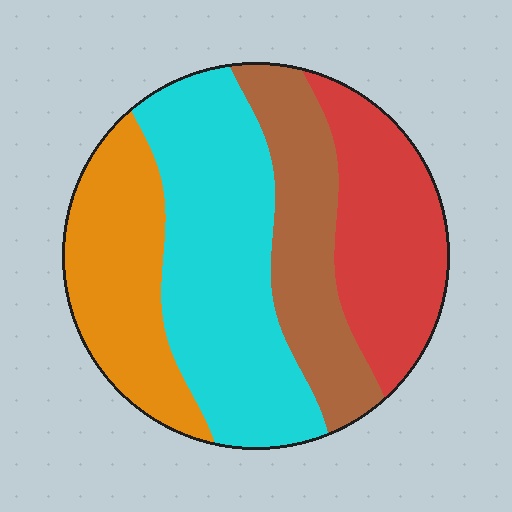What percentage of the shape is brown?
Brown takes up about one fifth (1/5) of the shape.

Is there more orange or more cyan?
Cyan.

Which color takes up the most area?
Cyan, at roughly 35%.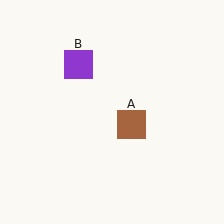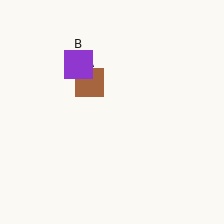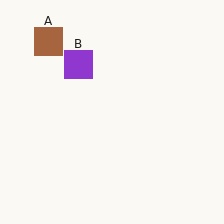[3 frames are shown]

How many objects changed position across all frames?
1 object changed position: brown square (object A).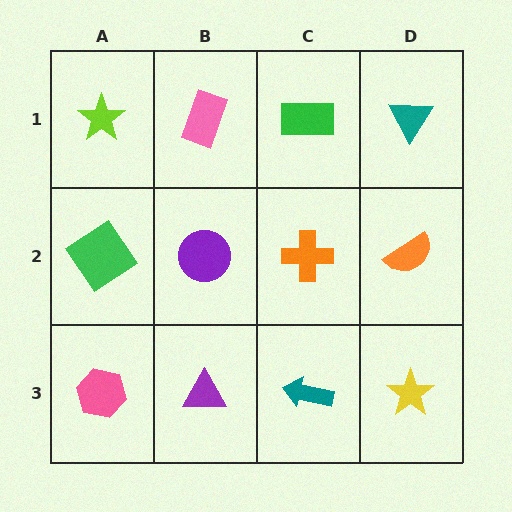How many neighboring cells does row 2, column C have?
4.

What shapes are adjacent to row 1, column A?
A green diamond (row 2, column A), a pink rectangle (row 1, column B).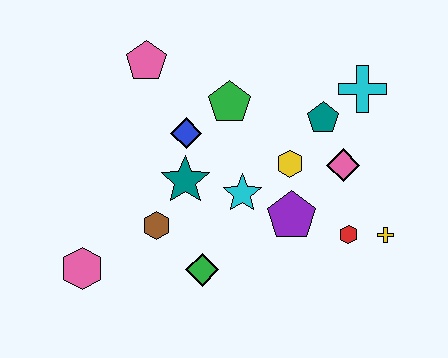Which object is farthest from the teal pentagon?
The pink hexagon is farthest from the teal pentagon.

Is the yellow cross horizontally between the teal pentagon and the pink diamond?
No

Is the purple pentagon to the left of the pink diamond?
Yes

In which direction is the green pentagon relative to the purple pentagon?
The green pentagon is above the purple pentagon.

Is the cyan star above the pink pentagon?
No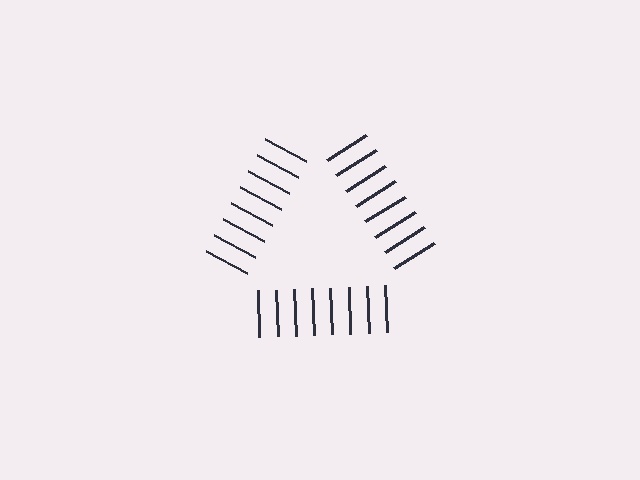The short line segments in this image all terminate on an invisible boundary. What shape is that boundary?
An illusory triangle — the line segments terminate on its edges but no continuous stroke is drawn.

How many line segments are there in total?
24 — 8 along each of the 3 edges.